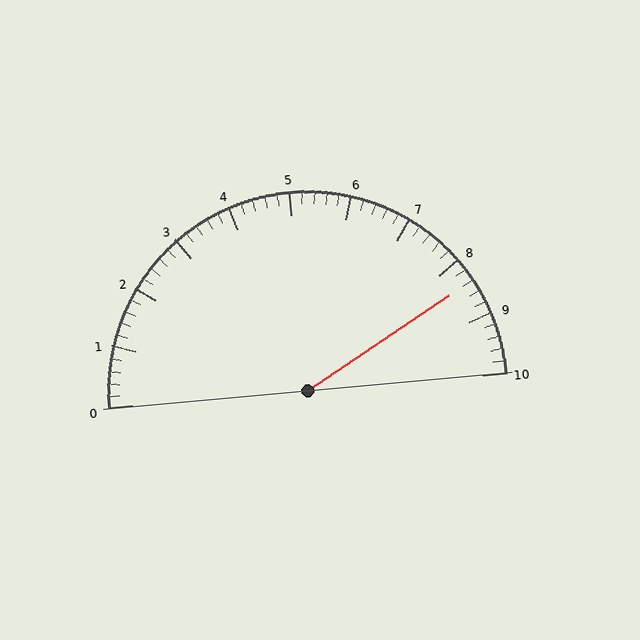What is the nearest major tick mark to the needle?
The nearest major tick mark is 8.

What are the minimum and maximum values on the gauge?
The gauge ranges from 0 to 10.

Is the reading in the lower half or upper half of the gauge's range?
The reading is in the upper half of the range (0 to 10).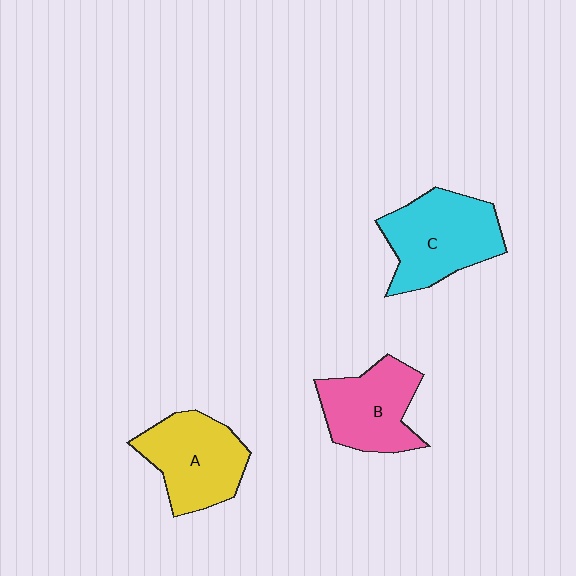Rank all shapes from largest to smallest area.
From largest to smallest: C (cyan), A (yellow), B (pink).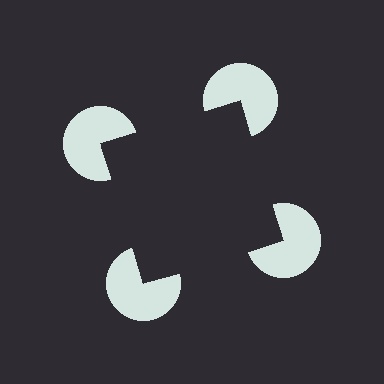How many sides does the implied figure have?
4 sides.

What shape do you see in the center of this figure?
An illusory square — its edges are inferred from the aligned wedge cuts in the pac-man discs, not physically drawn.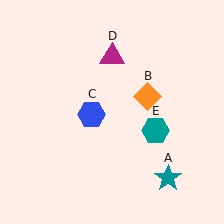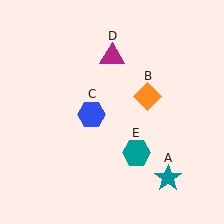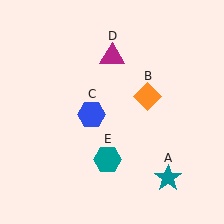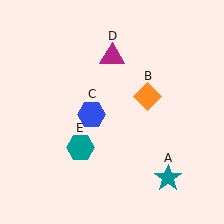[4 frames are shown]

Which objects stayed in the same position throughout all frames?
Teal star (object A) and orange diamond (object B) and blue hexagon (object C) and magenta triangle (object D) remained stationary.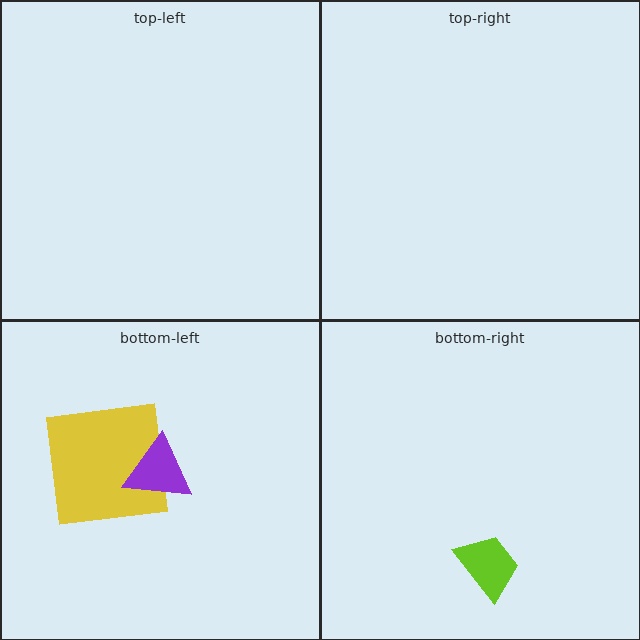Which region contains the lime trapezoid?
The bottom-right region.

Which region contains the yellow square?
The bottom-left region.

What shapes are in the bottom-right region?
The lime trapezoid.